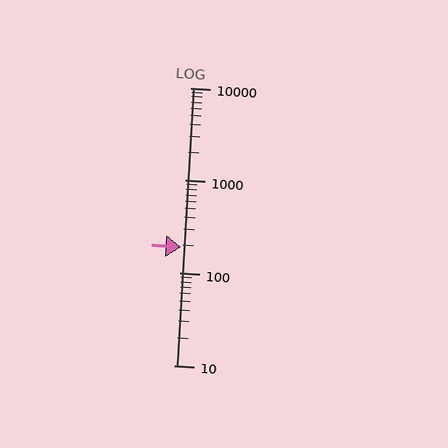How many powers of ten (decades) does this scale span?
The scale spans 3 decades, from 10 to 10000.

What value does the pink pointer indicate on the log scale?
The pointer indicates approximately 190.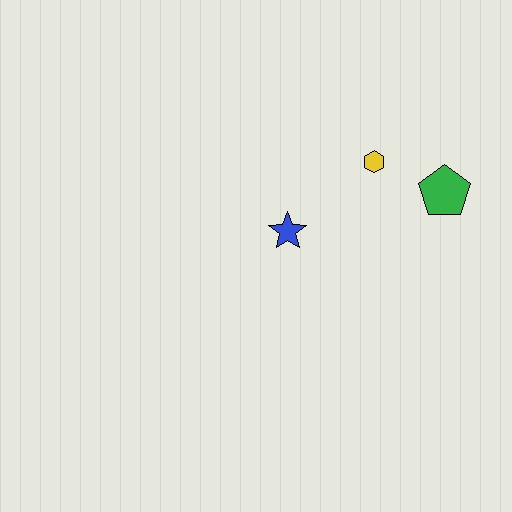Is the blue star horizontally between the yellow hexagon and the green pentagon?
No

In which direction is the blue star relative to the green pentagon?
The blue star is to the left of the green pentagon.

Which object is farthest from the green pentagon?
The blue star is farthest from the green pentagon.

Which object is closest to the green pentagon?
The yellow hexagon is closest to the green pentagon.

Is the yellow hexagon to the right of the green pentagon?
No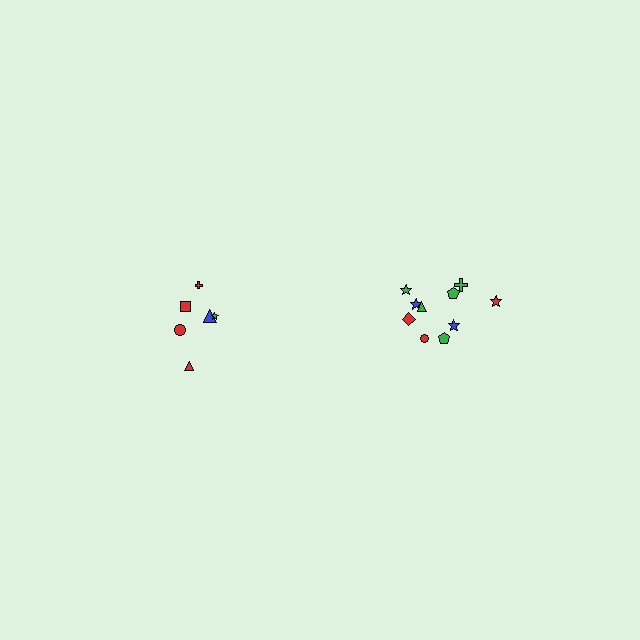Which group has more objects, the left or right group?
The right group.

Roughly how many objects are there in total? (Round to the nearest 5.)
Roughly 15 objects in total.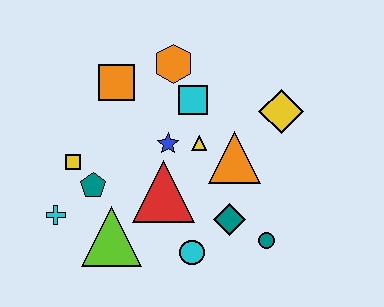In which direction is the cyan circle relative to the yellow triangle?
The cyan circle is below the yellow triangle.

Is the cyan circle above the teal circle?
No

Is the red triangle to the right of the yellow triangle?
No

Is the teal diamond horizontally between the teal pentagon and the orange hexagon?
No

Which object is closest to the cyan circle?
The teal diamond is closest to the cyan circle.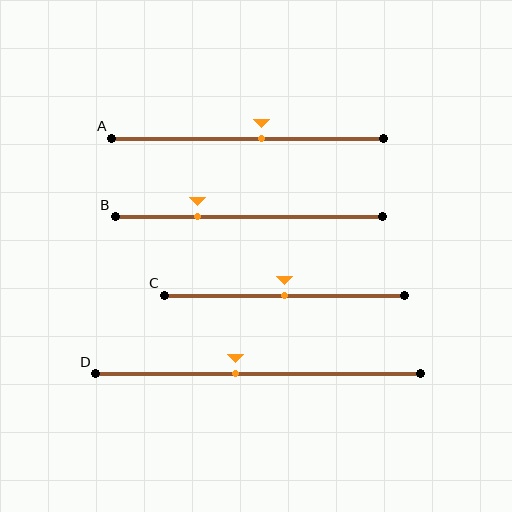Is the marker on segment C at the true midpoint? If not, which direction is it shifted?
Yes, the marker on segment C is at the true midpoint.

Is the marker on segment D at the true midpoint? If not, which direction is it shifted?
No, the marker on segment D is shifted to the left by about 7% of the segment length.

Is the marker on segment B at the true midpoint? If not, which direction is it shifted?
No, the marker on segment B is shifted to the left by about 19% of the segment length.